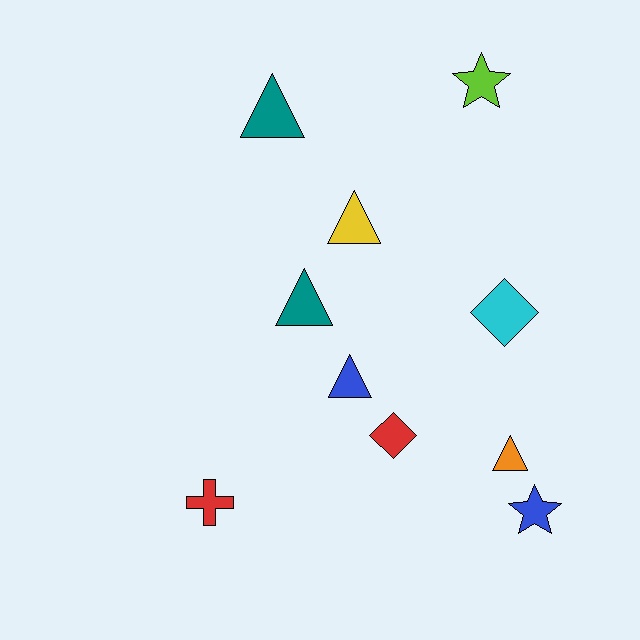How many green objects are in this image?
There are no green objects.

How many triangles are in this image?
There are 5 triangles.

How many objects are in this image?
There are 10 objects.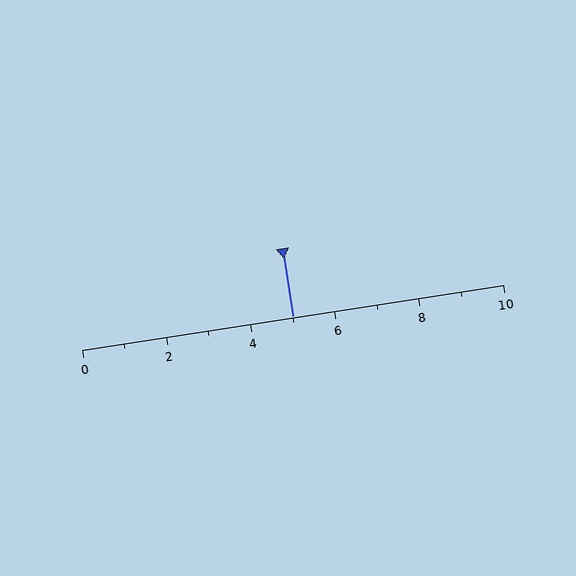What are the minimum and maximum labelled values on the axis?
The axis runs from 0 to 10.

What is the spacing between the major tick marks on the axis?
The major ticks are spaced 2 apart.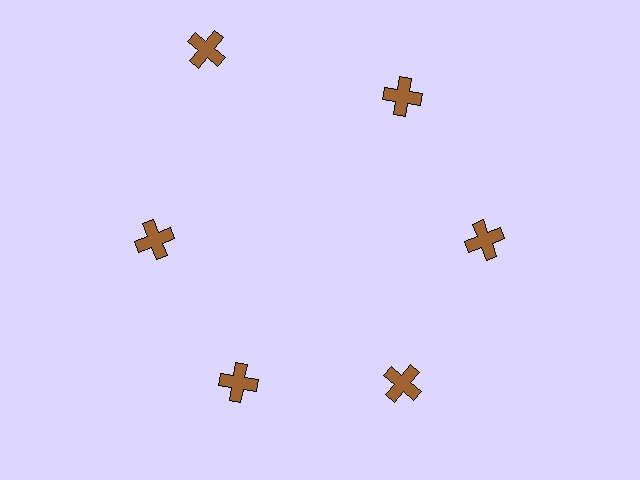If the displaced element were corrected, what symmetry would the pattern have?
It would have 6-fold rotational symmetry — the pattern would map onto itself every 60 degrees.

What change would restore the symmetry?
The symmetry would be restored by moving it inward, back onto the ring so that all 6 crosses sit at equal angles and equal distance from the center.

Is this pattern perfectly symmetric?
No. The 6 brown crosses are arranged in a ring, but one element near the 11 o'clock position is pushed outward from the center, breaking the 6-fold rotational symmetry.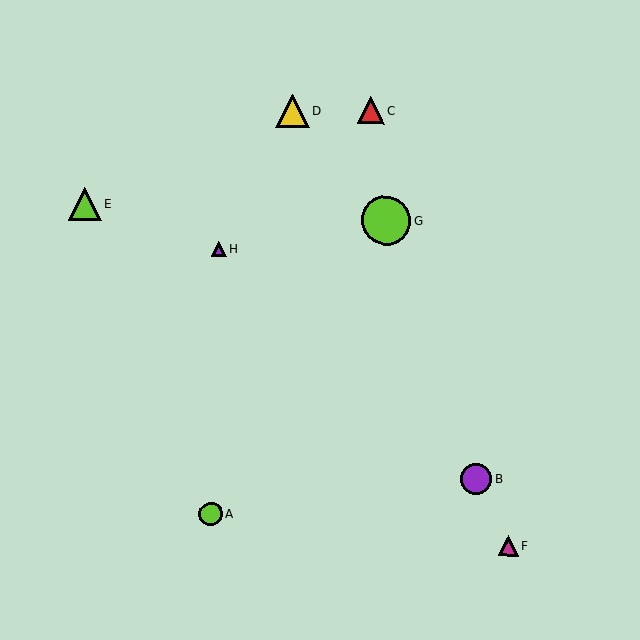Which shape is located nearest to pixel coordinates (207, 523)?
The lime circle (labeled A) at (211, 514) is nearest to that location.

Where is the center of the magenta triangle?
The center of the magenta triangle is at (508, 546).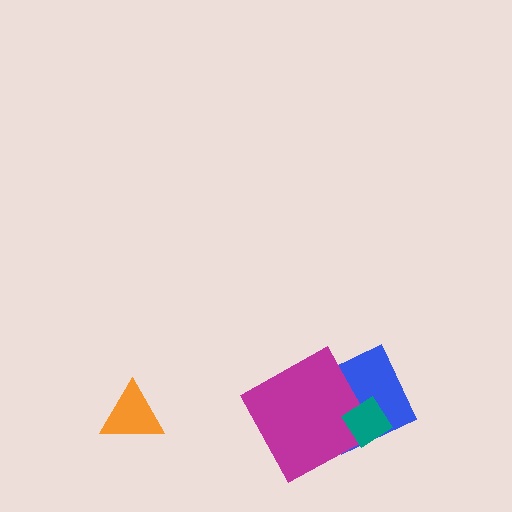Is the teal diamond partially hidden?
No, no other shape covers it.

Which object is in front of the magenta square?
The teal diamond is in front of the magenta square.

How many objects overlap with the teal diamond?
2 objects overlap with the teal diamond.